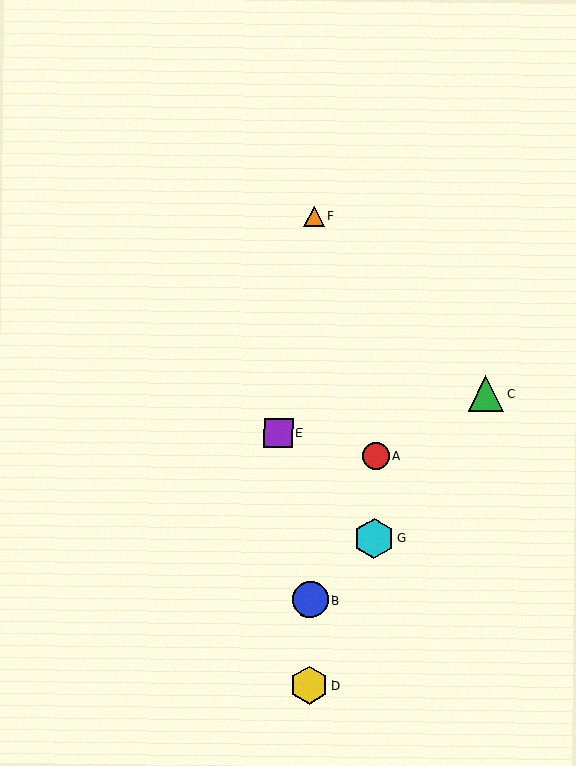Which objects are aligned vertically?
Objects B, D, F are aligned vertically.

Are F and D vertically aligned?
Yes, both are at x≈314.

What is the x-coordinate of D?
Object D is at x≈309.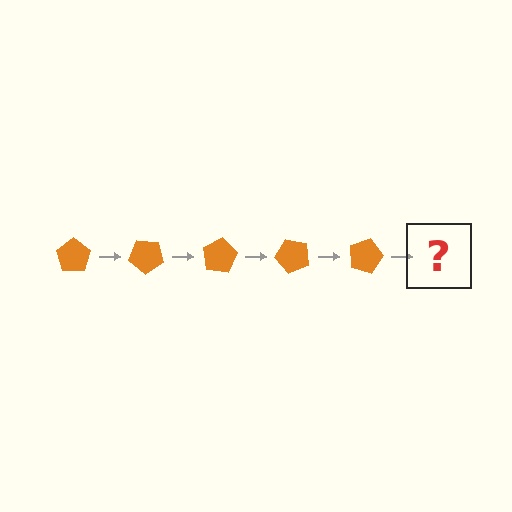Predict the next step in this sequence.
The next step is an orange pentagon rotated 200 degrees.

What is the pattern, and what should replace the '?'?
The pattern is that the pentagon rotates 40 degrees each step. The '?' should be an orange pentagon rotated 200 degrees.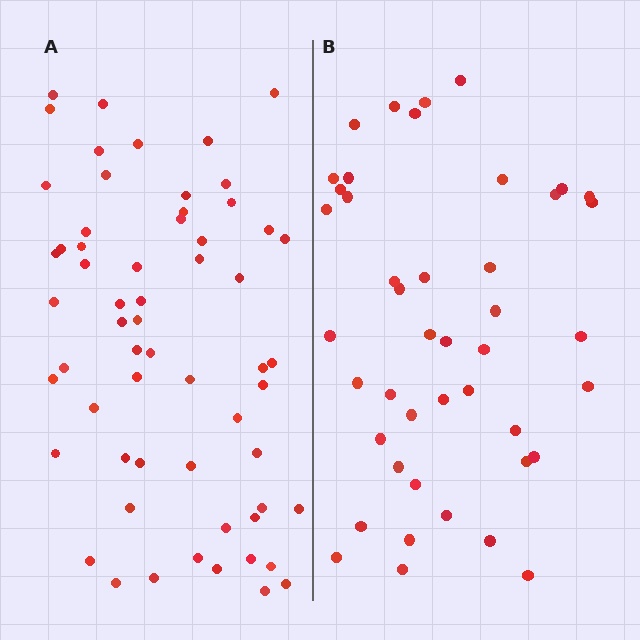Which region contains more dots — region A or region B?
Region A (the left region) has more dots.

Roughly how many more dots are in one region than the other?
Region A has approximately 15 more dots than region B.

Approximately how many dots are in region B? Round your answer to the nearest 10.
About 40 dots. (The exact count is 44, which rounds to 40.)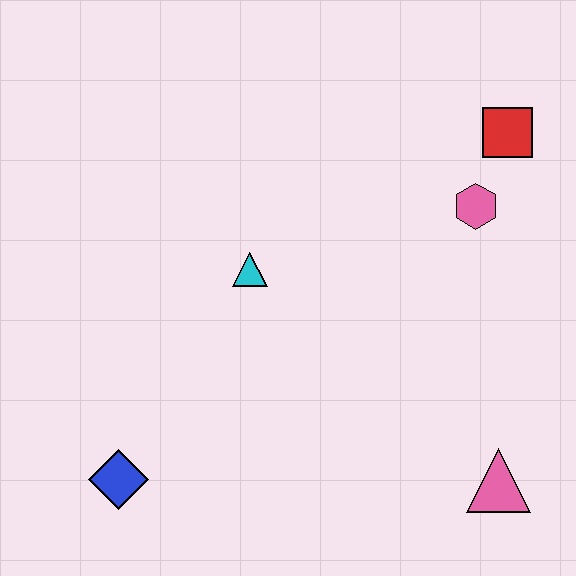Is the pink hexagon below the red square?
Yes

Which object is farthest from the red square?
The blue diamond is farthest from the red square.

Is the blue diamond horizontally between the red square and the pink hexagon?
No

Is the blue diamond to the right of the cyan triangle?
No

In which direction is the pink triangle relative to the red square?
The pink triangle is below the red square.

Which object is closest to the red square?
The pink hexagon is closest to the red square.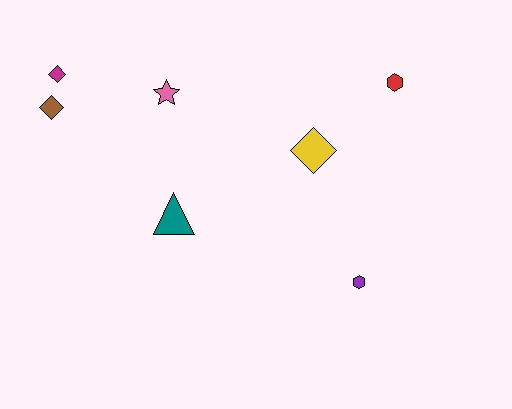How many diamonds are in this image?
There are 3 diamonds.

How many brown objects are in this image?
There is 1 brown object.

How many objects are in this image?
There are 7 objects.